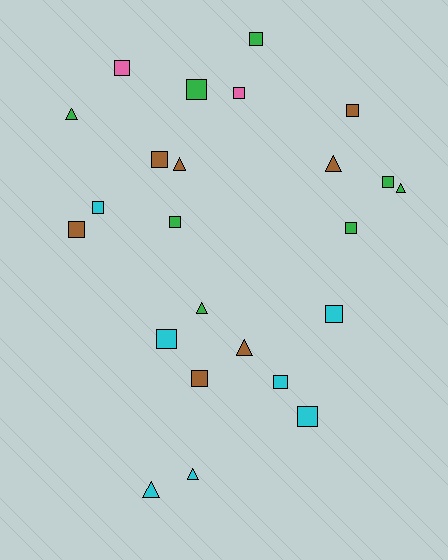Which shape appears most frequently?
Square, with 16 objects.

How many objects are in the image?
There are 24 objects.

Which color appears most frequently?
Green, with 8 objects.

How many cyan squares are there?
There are 5 cyan squares.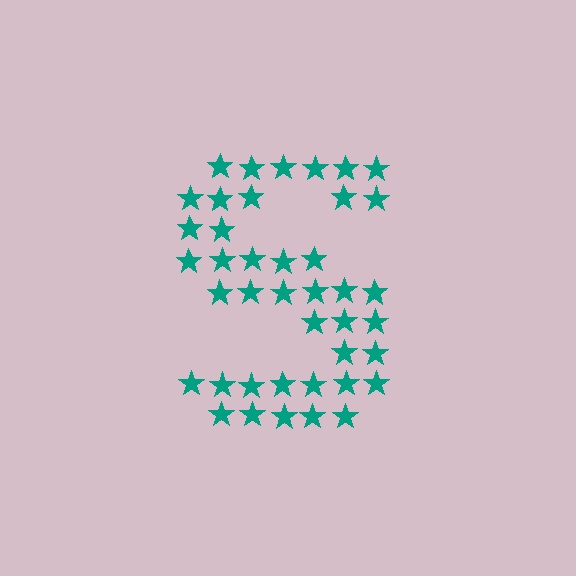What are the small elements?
The small elements are stars.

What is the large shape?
The large shape is the letter S.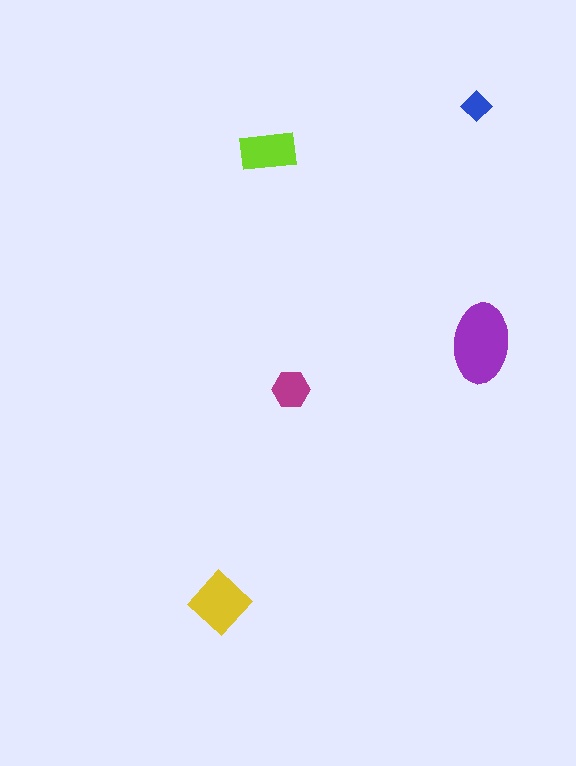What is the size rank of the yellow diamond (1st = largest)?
2nd.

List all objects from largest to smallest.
The purple ellipse, the yellow diamond, the lime rectangle, the magenta hexagon, the blue diamond.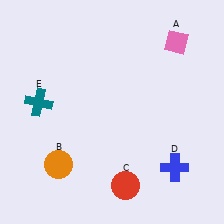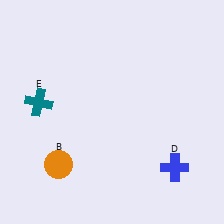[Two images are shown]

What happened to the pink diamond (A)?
The pink diamond (A) was removed in Image 2. It was in the top-right area of Image 1.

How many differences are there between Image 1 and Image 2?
There are 2 differences between the two images.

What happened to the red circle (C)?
The red circle (C) was removed in Image 2. It was in the bottom-right area of Image 1.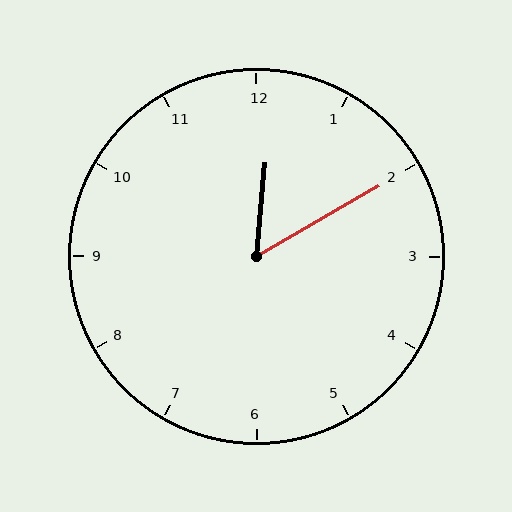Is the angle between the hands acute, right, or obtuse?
It is acute.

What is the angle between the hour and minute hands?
Approximately 55 degrees.